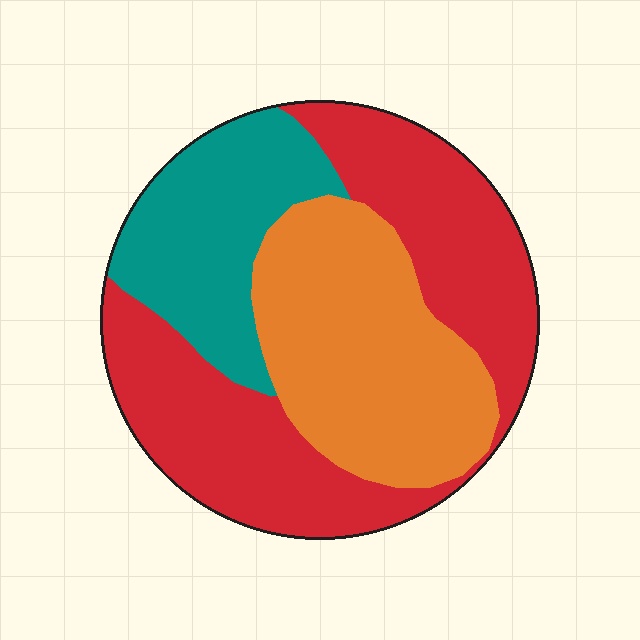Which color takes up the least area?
Teal, at roughly 20%.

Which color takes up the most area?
Red, at roughly 45%.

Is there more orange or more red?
Red.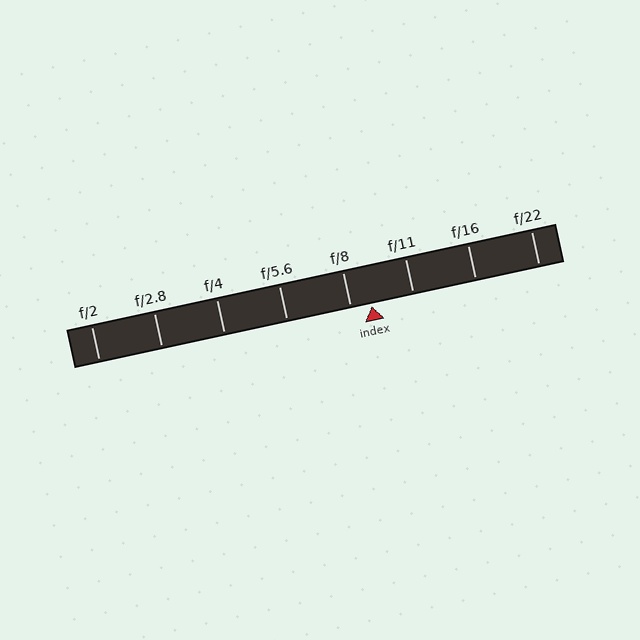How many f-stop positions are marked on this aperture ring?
There are 8 f-stop positions marked.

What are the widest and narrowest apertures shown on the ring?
The widest aperture shown is f/2 and the narrowest is f/22.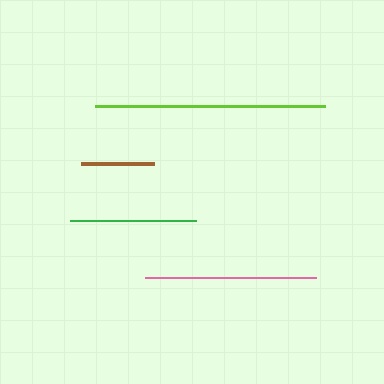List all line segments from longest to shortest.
From longest to shortest: lime, pink, green, brown.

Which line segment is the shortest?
The brown line is the shortest at approximately 73 pixels.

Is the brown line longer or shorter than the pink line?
The pink line is longer than the brown line.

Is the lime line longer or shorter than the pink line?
The lime line is longer than the pink line.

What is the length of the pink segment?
The pink segment is approximately 171 pixels long.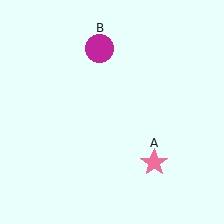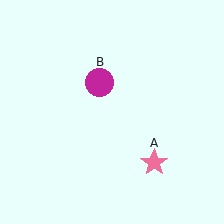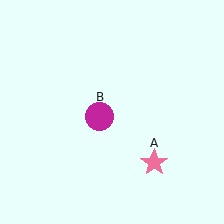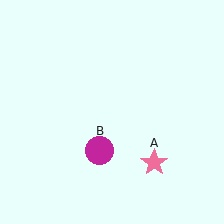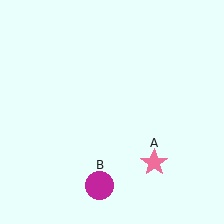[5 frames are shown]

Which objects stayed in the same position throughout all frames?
Pink star (object A) remained stationary.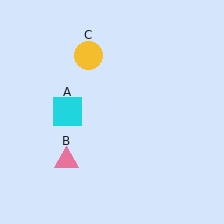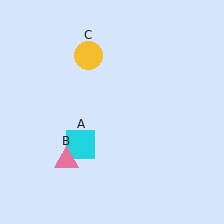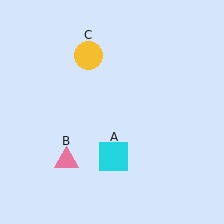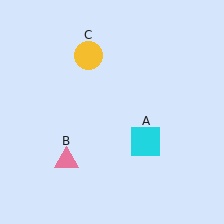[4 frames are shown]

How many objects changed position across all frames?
1 object changed position: cyan square (object A).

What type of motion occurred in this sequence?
The cyan square (object A) rotated counterclockwise around the center of the scene.